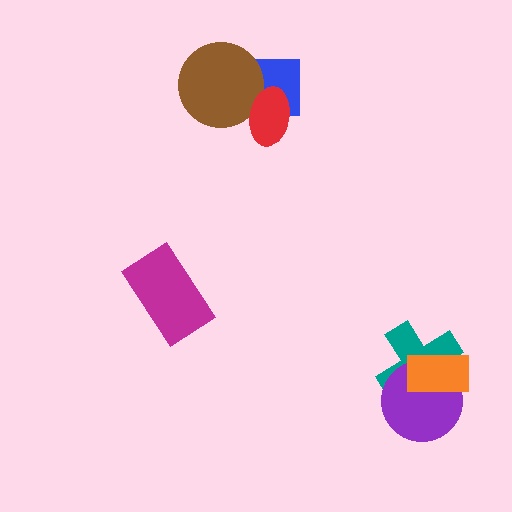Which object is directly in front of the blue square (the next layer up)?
The brown circle is directly in front of the blue square.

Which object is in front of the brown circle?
The red ellipse is in front of the brown circle.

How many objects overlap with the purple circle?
2 objects overlap with the purple circle.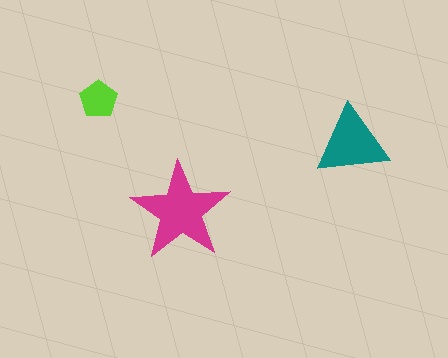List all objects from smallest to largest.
The lime pentagon, the teal triangle, the magenta star.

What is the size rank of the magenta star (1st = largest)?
1st.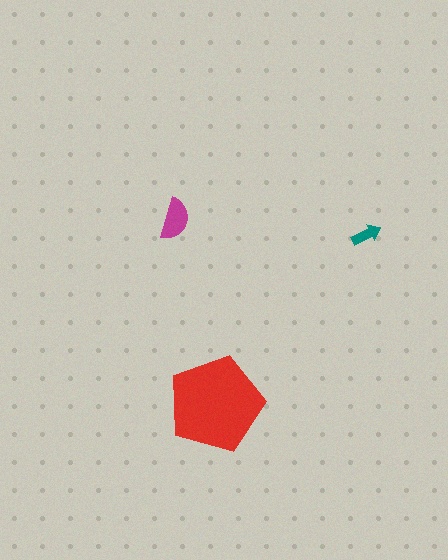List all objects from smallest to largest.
The teal arrow, the magenta semicircle, the red pentagon.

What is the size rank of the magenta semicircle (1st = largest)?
2nd.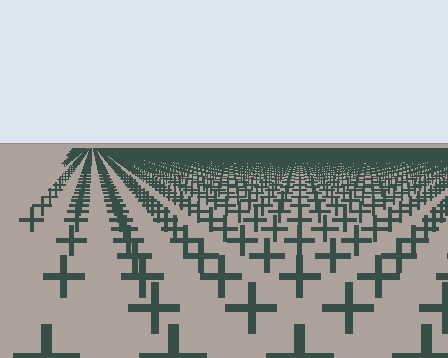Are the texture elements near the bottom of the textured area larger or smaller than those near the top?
Larger. Near the bottom, elements are closer to the viewer and appear at a bigger on-screen size.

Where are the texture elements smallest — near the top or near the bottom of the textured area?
Near the top.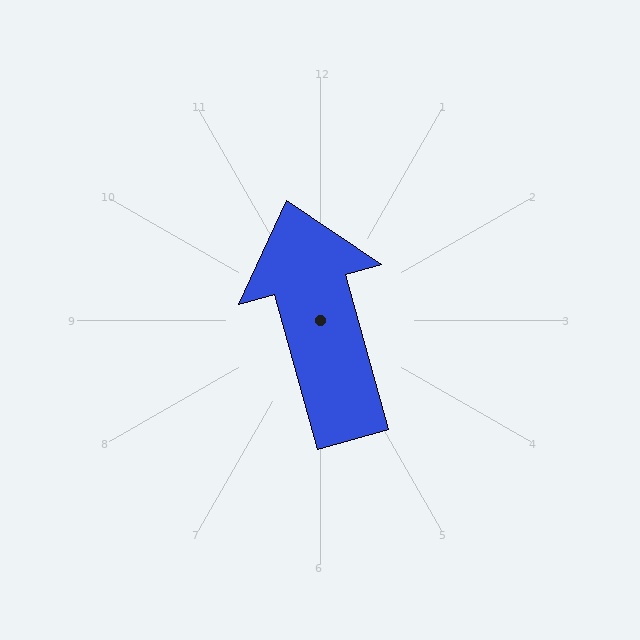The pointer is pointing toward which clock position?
Roughly 11 o'clock.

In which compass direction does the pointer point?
North.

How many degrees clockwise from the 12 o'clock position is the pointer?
Approximately 345 degrees.